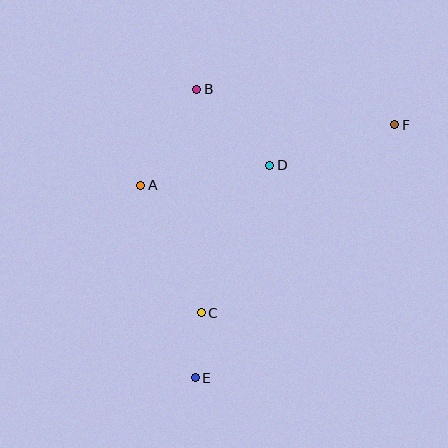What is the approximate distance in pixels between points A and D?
The distance between A and D is approximately 131 pixels.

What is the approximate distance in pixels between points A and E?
The distance between A and E is approximately 200 pixels.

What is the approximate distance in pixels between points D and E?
The distance between D and E is approximately 225 pixels.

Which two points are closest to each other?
Points C and E are closest to each other.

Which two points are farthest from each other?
Points E and F are farthest from each other.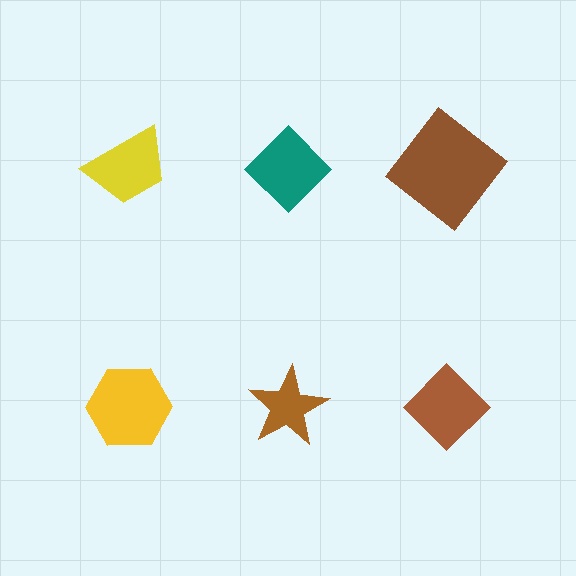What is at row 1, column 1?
A yellow trapezoid.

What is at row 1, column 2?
A teal diamond.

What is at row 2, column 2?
A brown star.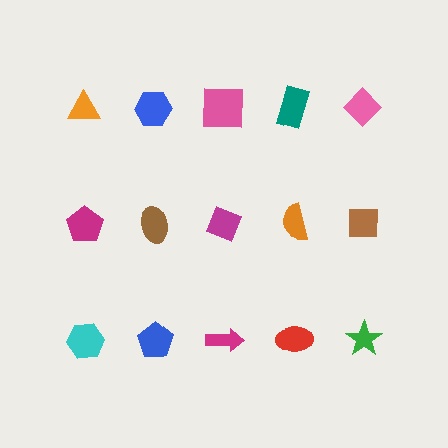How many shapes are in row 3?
5 shapes.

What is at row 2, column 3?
A magenta diamond.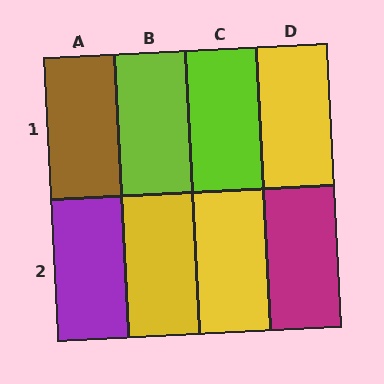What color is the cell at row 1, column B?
Lime.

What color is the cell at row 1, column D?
Yellow.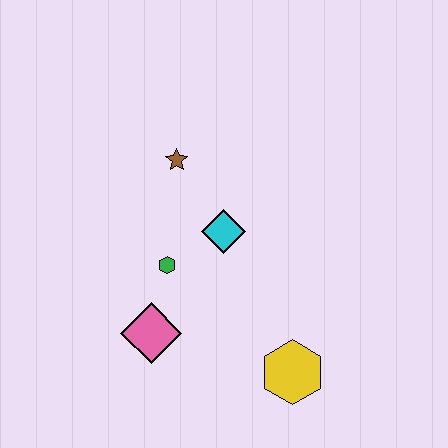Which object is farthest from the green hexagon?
The yellow hexagon is farthest from the green hexagon.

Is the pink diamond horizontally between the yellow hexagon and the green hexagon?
No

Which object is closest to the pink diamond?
The green hexagon is closest to the pink diamond.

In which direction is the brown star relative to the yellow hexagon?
The brown star is above the yellow hexagon.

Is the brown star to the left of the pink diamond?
No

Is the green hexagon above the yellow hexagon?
Yes